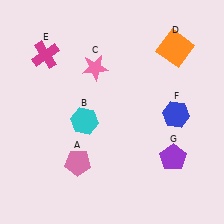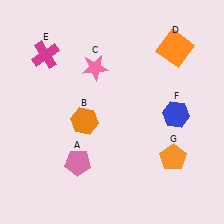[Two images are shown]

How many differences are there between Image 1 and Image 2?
There are 2 differences between the two images.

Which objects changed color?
B changed from cyan to orange. G changed from purple to orange.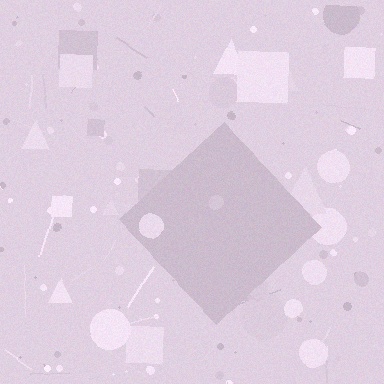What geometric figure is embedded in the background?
A diamond is embedded in the background.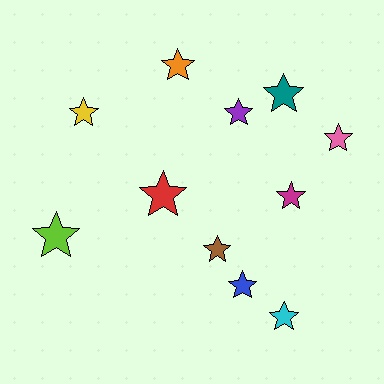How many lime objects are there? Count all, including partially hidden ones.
There is 1 lime object.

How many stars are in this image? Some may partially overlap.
There are 11 stars.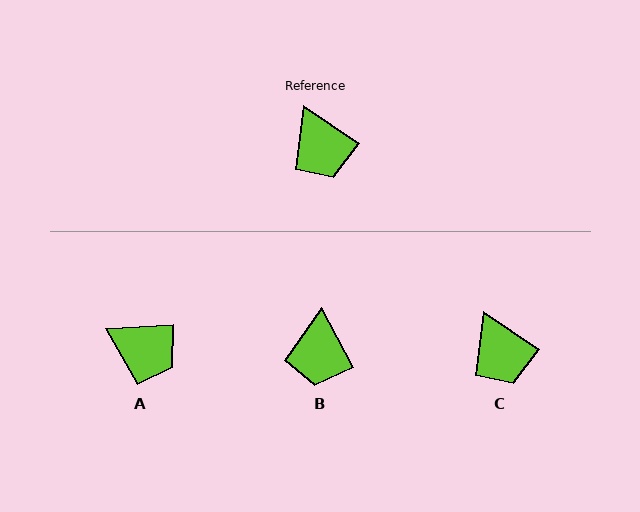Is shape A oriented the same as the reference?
No, it is off by about 37 degrees.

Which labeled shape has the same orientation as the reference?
C.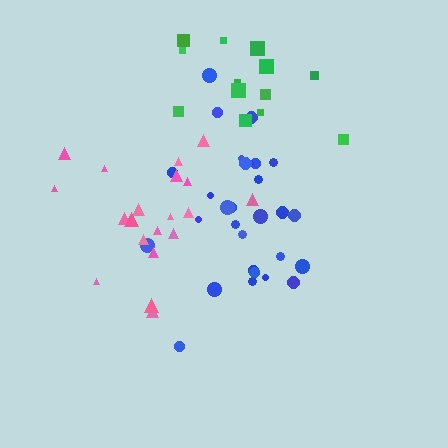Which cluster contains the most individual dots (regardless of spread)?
Blue (29).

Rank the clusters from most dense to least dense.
blue, pink, green.